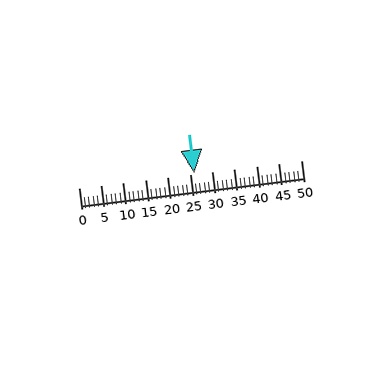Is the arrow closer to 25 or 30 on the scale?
The arrow is closer to 25.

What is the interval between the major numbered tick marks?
The major tick marks are spaced 5 units apart.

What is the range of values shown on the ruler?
The ruler shows values from 0 to 50.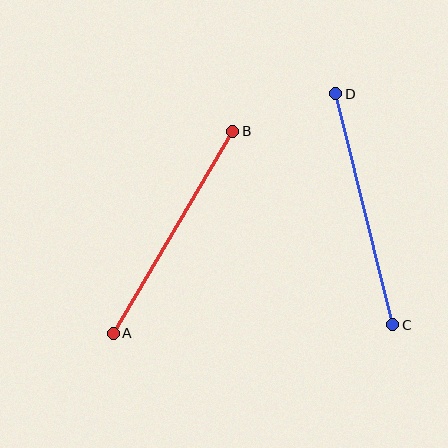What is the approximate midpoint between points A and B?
The midpoint is at approximately (173, 232) pixels.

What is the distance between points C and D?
The distance is approximately 238 pixels.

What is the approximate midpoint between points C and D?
The midpoint is at approximately (364, 209) pixels.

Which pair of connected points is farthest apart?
Points C and D are farthest apart.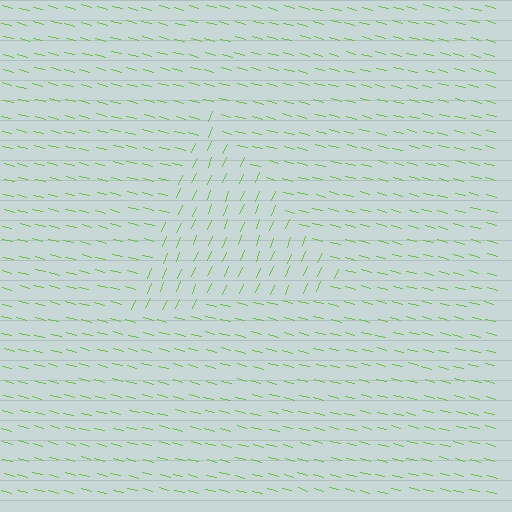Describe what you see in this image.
The image is filled with small lime line segments. A triangle region in the image has lines oriented differently from the surrounding lines, creating a visible texture boundary.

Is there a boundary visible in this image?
Yes, there is a texture boundary formed by a change in line orientation.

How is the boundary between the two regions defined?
The boundary is defined purely by a change in line orientation (approximately 82 degrees difference). All lines are the same color and thickness.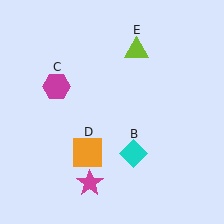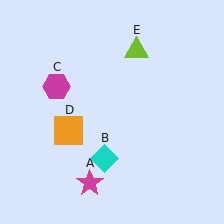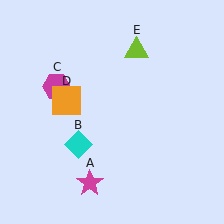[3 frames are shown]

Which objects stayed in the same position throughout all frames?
Magenta star (object A) and magenta hexagon (object C) and lime triangle (object E) remained stationary.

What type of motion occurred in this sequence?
The cyan diamond (object B), orange square (object D) rotated clockwise around the center of the scene.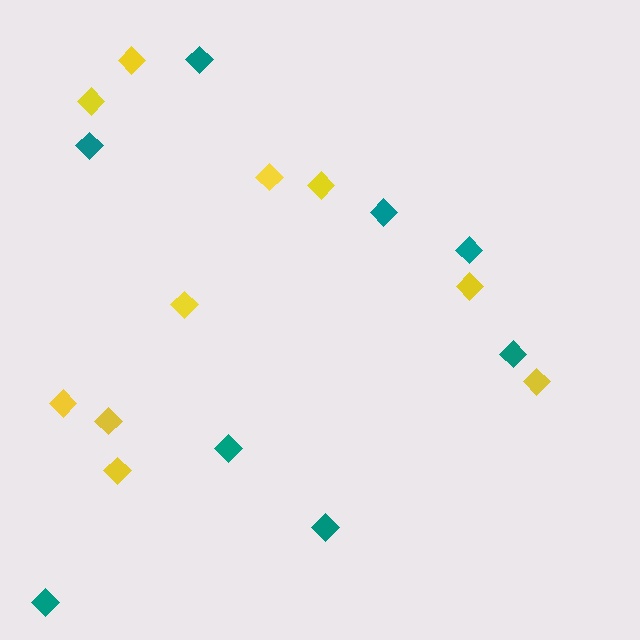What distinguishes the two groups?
There are 2 groups: one group of yellow diamonds (10) and one group of teal diamonds (8).